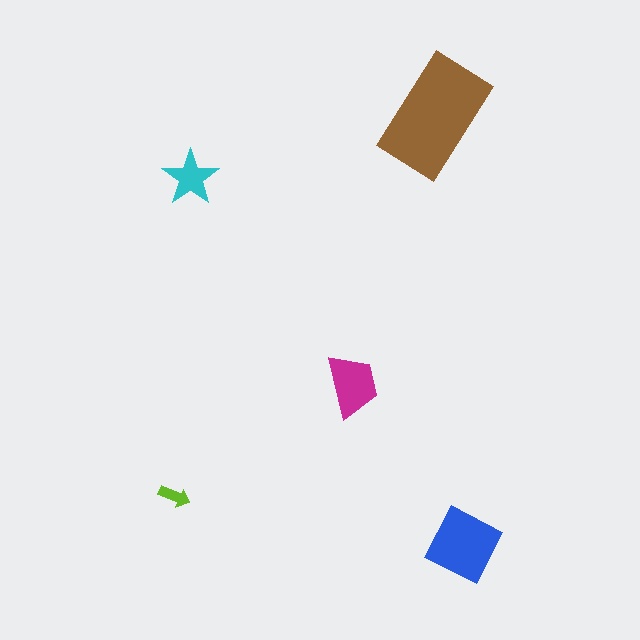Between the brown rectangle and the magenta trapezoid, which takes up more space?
The brown rectangle.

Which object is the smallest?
The lime arrow.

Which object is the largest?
The brown rectangle.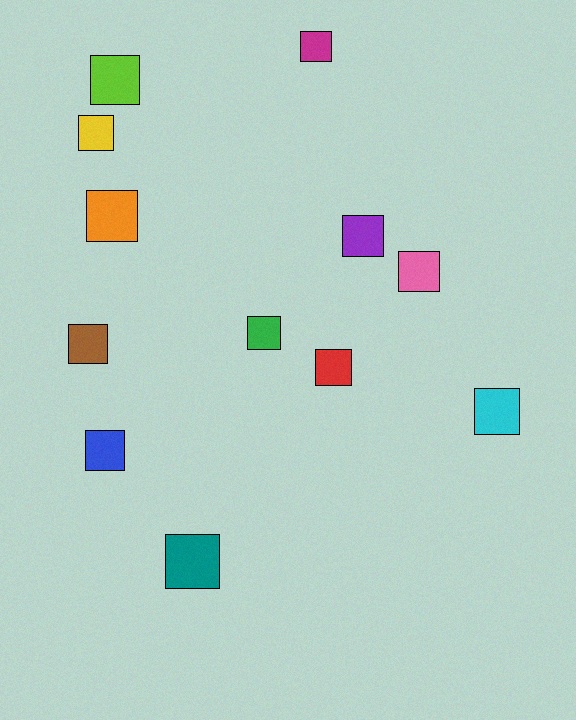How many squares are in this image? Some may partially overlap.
There are 12 squares.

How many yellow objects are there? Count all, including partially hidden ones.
There is 1 yellow object.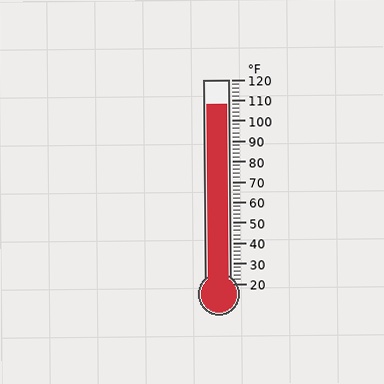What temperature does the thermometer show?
The thermometer shows approximately 108°F.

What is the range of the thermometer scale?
The thermometer scale ranges from 20°F to 120°F.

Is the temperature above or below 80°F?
The temperature is above 80°F.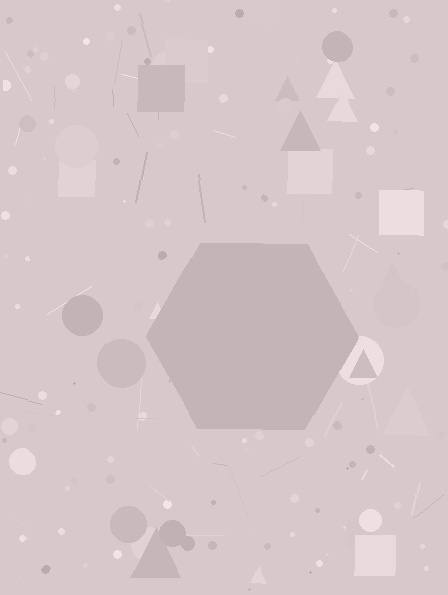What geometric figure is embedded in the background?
A hexagon is embedded in the background.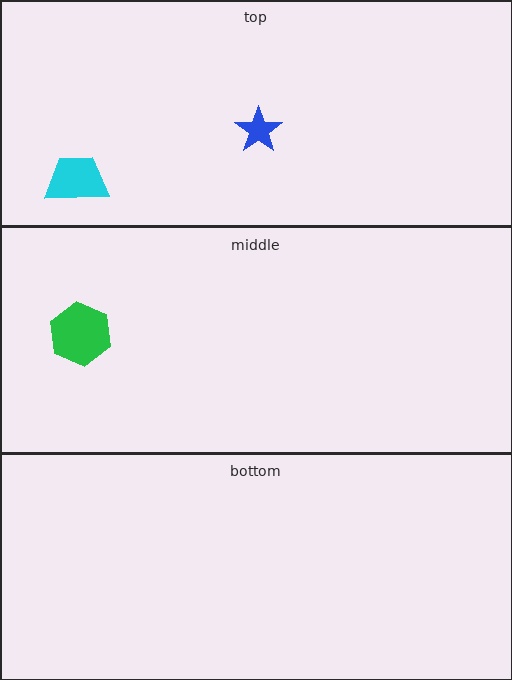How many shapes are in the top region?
2.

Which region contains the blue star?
The top region.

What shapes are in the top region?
The blue star, the cyan trapezoid.